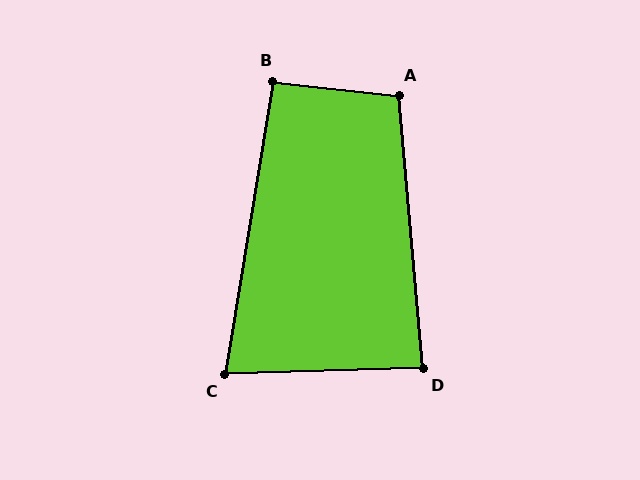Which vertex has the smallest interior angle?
C, at approximately 79 degrees.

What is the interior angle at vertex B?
Approximately 93 degrees (approximately right).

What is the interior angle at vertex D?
Approximately 87 degrees (approximately right).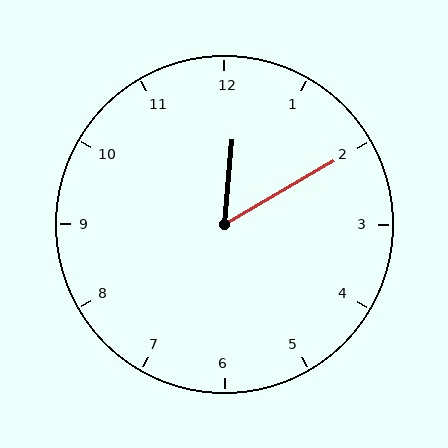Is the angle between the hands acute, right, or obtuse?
It is acute.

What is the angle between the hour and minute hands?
Approximately 55 degrees.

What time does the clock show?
12:10.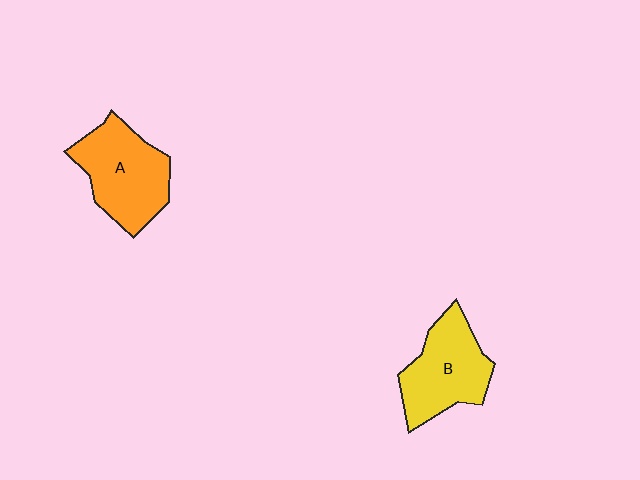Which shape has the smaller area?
Shape B (yellow).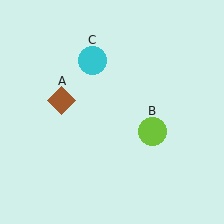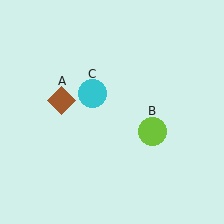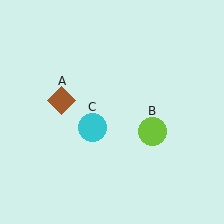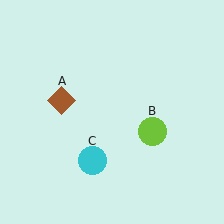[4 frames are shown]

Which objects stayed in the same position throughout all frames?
Brown diamond (object A) and lime circle (object B) remained stationary.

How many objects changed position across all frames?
1 object changed position: cyan circle (object C).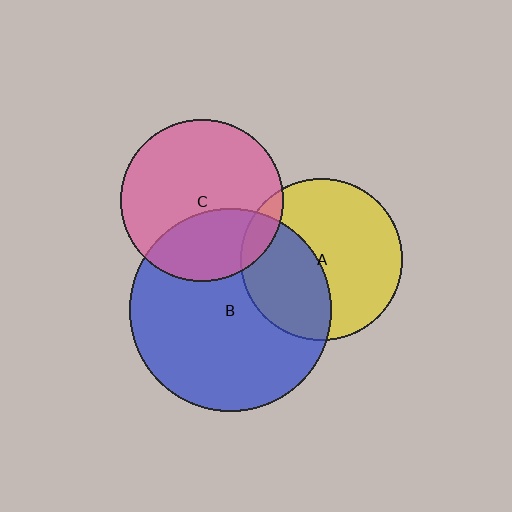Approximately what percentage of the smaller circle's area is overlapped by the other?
Approximately 35%.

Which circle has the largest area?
Circle B (blue).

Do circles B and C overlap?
Yes.